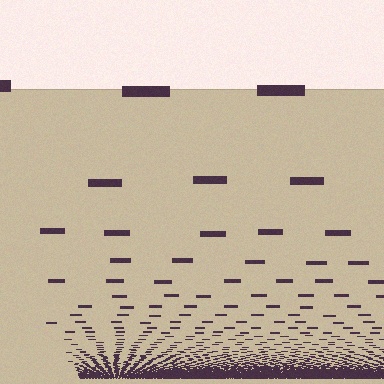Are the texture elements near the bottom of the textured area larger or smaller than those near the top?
Smaller. The gradient is inverted — elements near the bottom are smaller and denser.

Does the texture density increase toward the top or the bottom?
Density increases toward the bottom.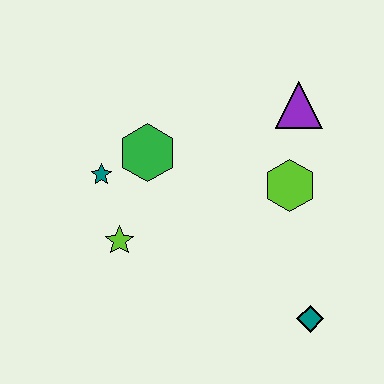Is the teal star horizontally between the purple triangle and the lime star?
No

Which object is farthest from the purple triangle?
The lime star is farthest from the purple triangle.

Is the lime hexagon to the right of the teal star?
Yes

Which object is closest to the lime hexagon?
The purple triangle is closest to the lime hexagon.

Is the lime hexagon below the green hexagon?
Yes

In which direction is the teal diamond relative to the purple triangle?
The teal diamond is below the purple triangle.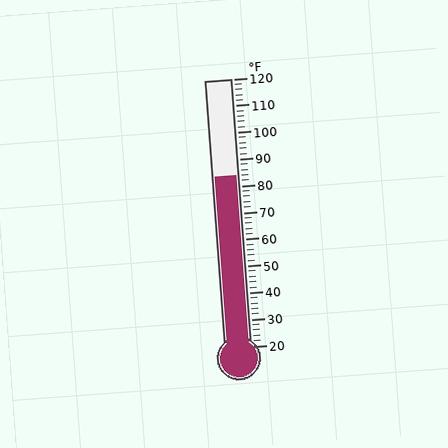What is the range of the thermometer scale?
The thermometer scale ranges from 20°F to 120°F.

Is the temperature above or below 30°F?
The temperature is above 30°F.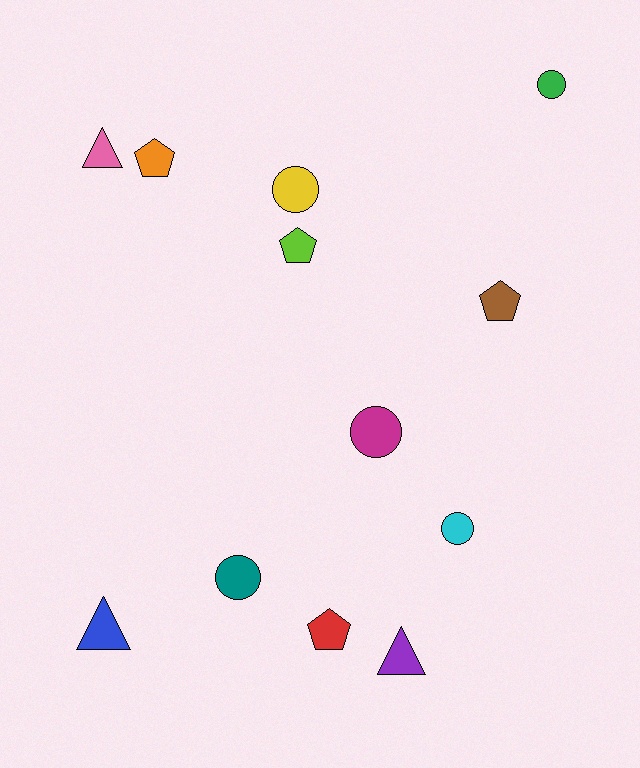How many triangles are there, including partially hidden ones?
There are 3 triangles.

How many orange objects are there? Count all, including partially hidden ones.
There is 1 orange object.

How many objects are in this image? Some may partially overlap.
There are 12 objects.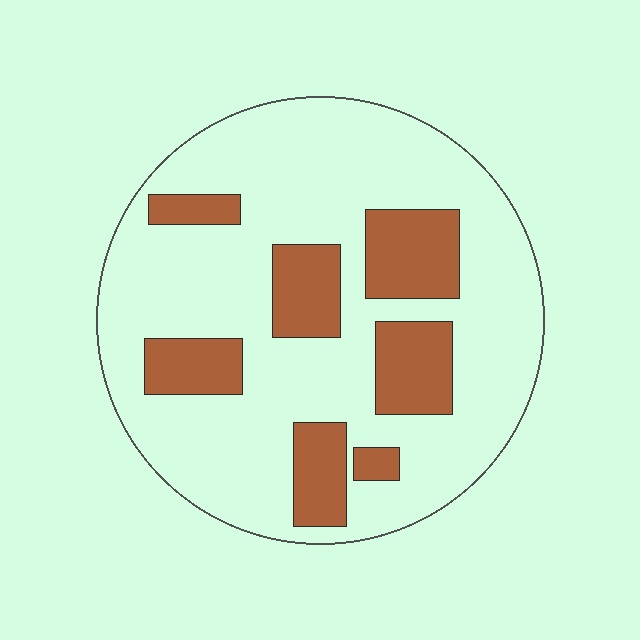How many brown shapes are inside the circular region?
7.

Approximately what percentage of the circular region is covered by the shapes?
Approximately 25%.